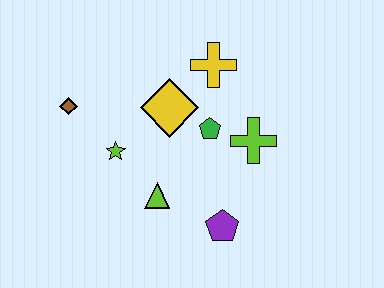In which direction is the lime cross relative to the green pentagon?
The lime cross is to the right of the green pentagon.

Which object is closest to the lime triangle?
The lime star is closest to the lime triangle.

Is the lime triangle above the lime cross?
No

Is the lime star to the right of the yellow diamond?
No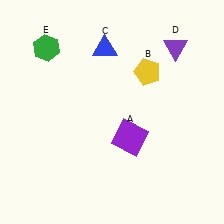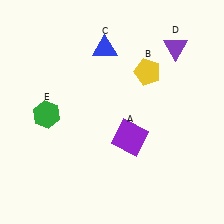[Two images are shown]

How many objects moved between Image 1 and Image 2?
1 object moved between the two images.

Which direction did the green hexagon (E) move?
The green hexagon (E) moved down.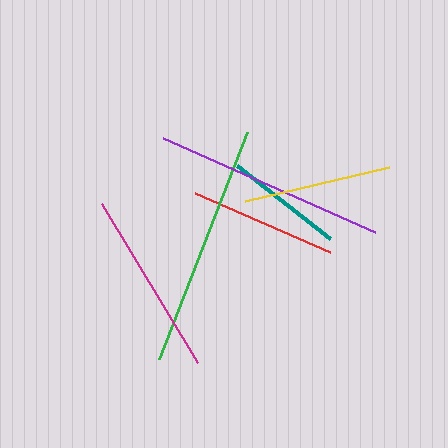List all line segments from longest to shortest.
From longest to shortest: green, purple, magenta, red, yellow, teal.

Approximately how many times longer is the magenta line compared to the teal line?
The magenta line is approximately 1.6 times the length of the teal line.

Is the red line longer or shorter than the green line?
The green line is longer than the red line.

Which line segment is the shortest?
The teal line is the shortest at approximately 119 pixels.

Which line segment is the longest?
The green line is the longest at approximately 243 pixels.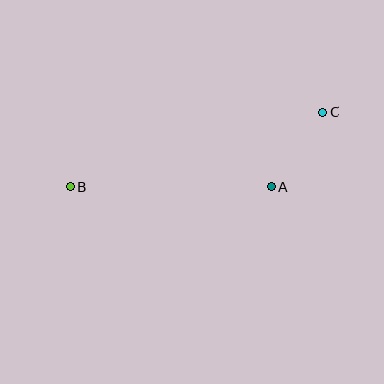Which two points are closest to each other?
Points A and C are closest to each other.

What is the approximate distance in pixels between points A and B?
The distance between A and B is approximately 201 pixels.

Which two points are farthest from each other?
Points B and C are farthest from each other.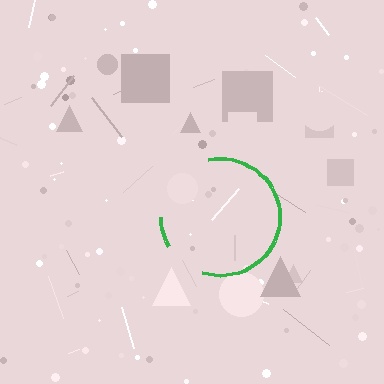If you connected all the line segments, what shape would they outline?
They would outline a circle.